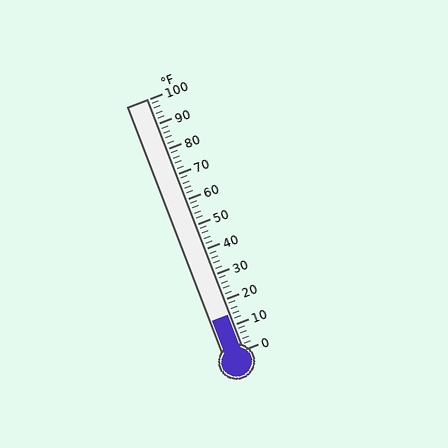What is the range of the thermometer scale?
The thermometer scale ranges from 0°F to 100°F.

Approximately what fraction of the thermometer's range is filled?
The thermometer is filled to approximately 15% of its range.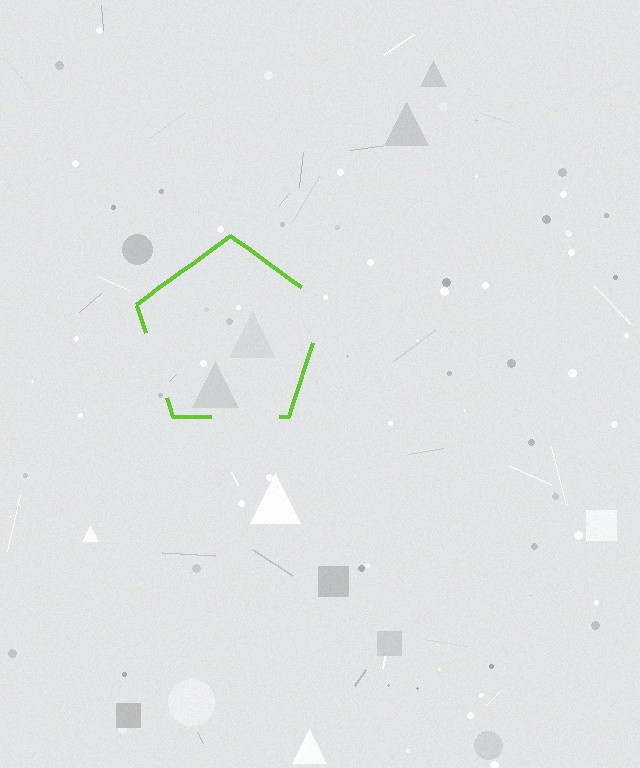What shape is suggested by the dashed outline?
The dashed outline suggests a pentagon.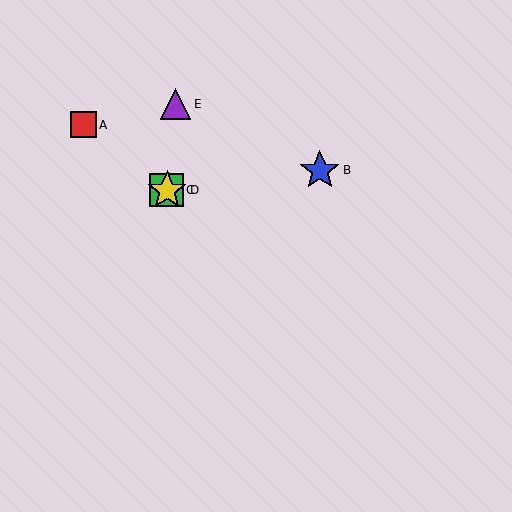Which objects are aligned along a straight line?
Objects A, C, D are aligned along a straight line.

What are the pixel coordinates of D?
Object D is at (167, 190).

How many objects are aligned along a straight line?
3 objects (A, C, D) are aligned along a straight line.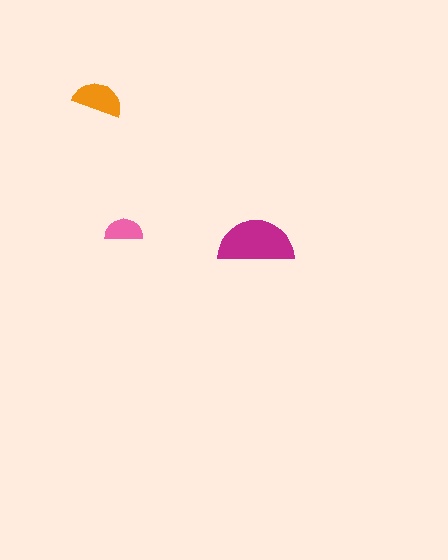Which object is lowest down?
The magenta semicircle is bottommost.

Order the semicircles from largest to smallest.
the magenta one, the orange one, the pink one.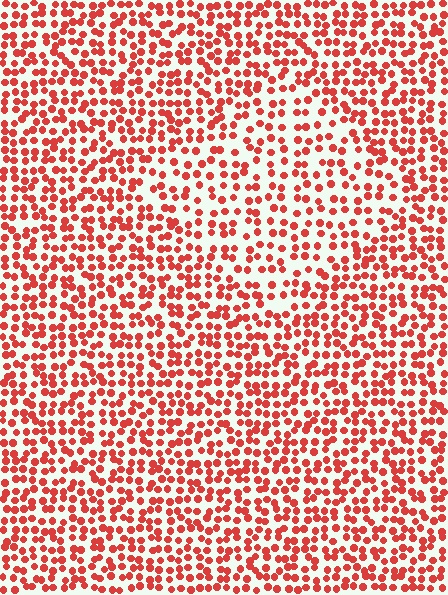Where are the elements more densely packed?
The elements are more densely packed outside the diamond boundary.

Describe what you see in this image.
The image contains small red elements arranged at two different densities. A diamond-shaped region is visible where the elements are less densely packed than the surrounding area.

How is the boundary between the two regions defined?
The boundary is defined by a change in element density (approximately 1.5x ratio). All elements are the same color, size, and shape.